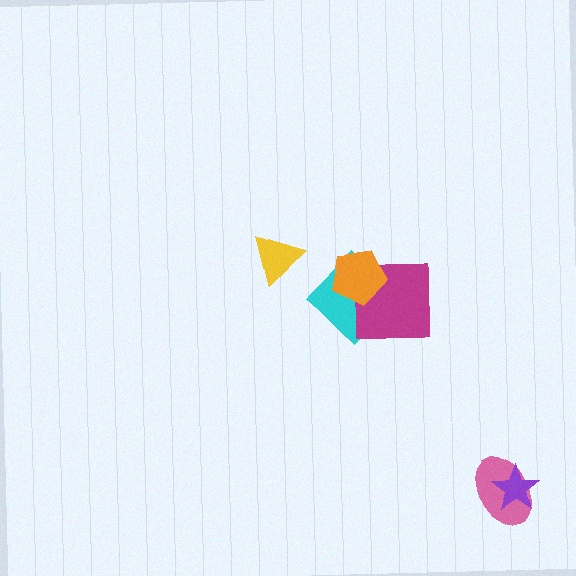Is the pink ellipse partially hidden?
Yes, it is partially covered by another shape.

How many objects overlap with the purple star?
1 object overlaps with the purple star.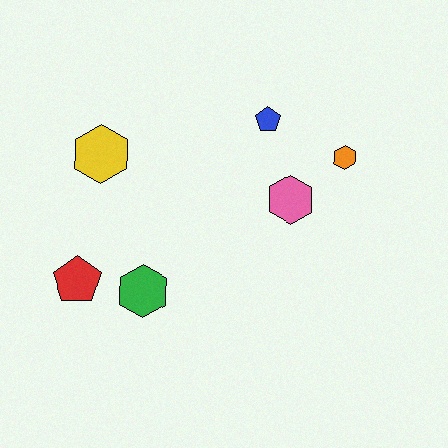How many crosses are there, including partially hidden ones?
There are no crosses.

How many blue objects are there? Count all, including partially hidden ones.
There is 1 blue object.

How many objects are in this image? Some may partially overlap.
There are 6 objects.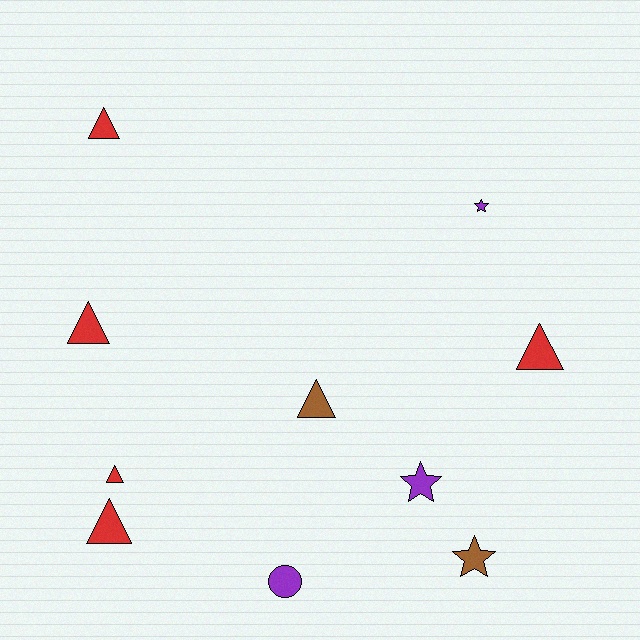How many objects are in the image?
There are 10 objects.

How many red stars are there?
There are no red stars.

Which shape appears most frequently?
Triangle, with 6 objects.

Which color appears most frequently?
Red, with 5 objects.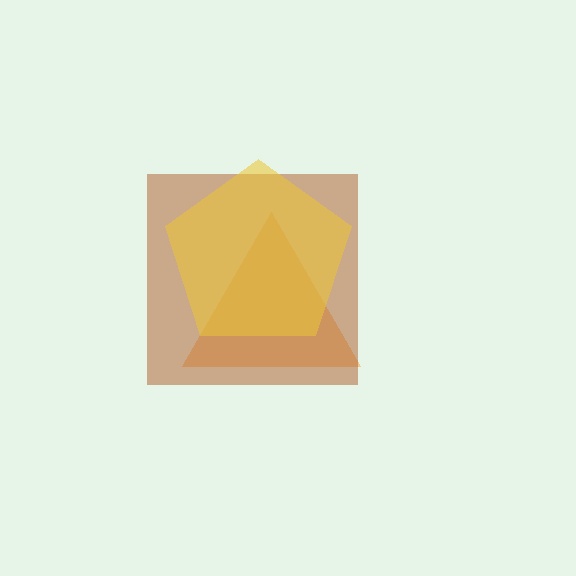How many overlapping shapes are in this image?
There are 3 overlapping shapes in the image.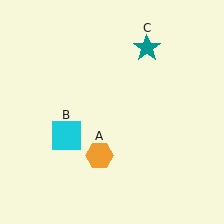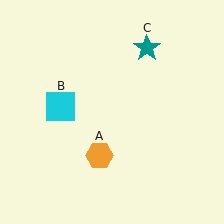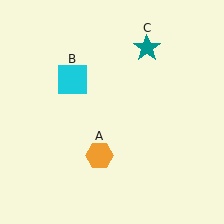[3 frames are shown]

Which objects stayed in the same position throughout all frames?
Orange hexagon (object A) and teal star (object C) remained stationary.